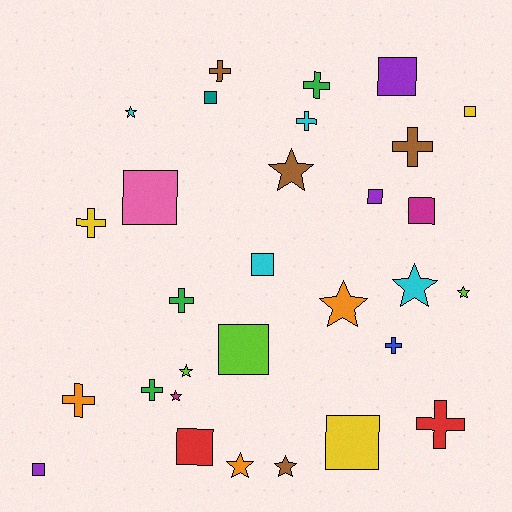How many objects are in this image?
There are 30 objects.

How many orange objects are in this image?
There are 3 orange objects.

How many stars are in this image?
There are 9 stars.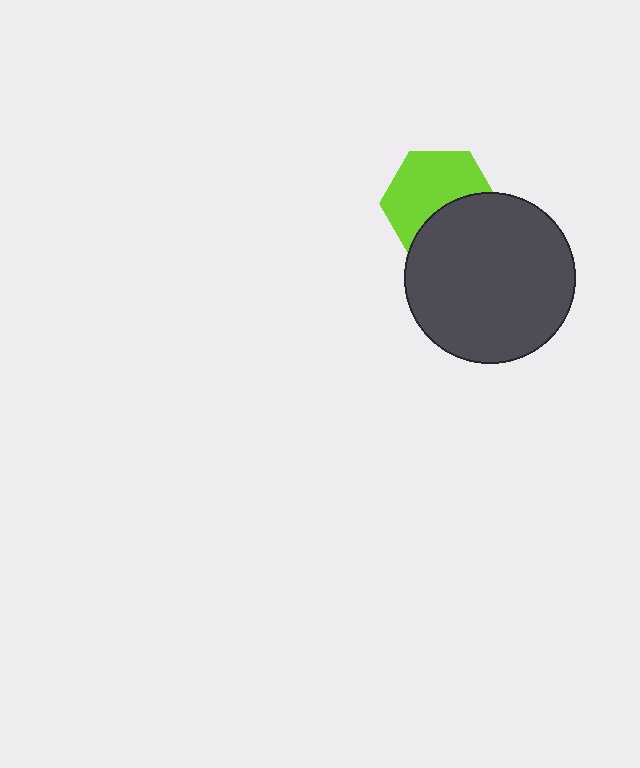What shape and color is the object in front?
The object in front is a dark gray circle.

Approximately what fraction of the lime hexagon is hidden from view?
Roughly 39% of the lime hexagon is hidden behind the dark gray circle.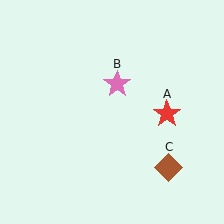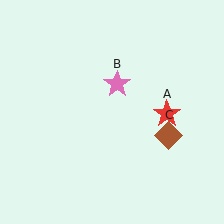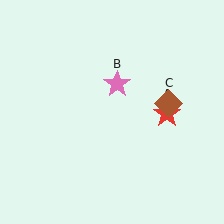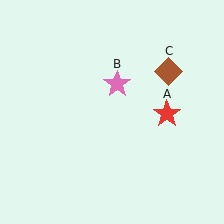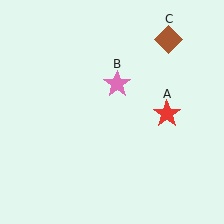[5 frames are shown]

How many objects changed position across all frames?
1 object changed position: brown diamond (object C).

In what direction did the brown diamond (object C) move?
The brown diamond (object C) moved up.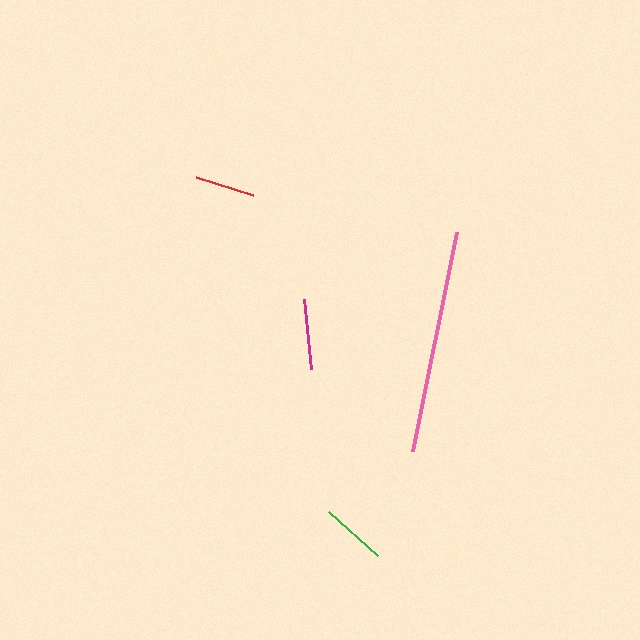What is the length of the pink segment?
The pink segment is approximately 224 pixels long.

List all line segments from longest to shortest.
From longest to shortest: pink, magenta, green, red.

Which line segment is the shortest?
The red line is the shortest at approximately 60 pixels.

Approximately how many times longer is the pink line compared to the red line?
The pink line is approximately 3.7 times the length of the red line.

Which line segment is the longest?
The pink line is the longest at approximately 224 pixels.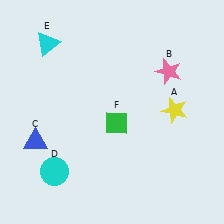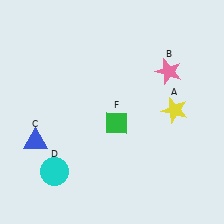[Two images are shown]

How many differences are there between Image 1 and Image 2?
There is 1 difference between the two images.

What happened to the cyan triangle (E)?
The cyan triangle (E) was removed in Image 2. It was in the top-left area of Image 1.